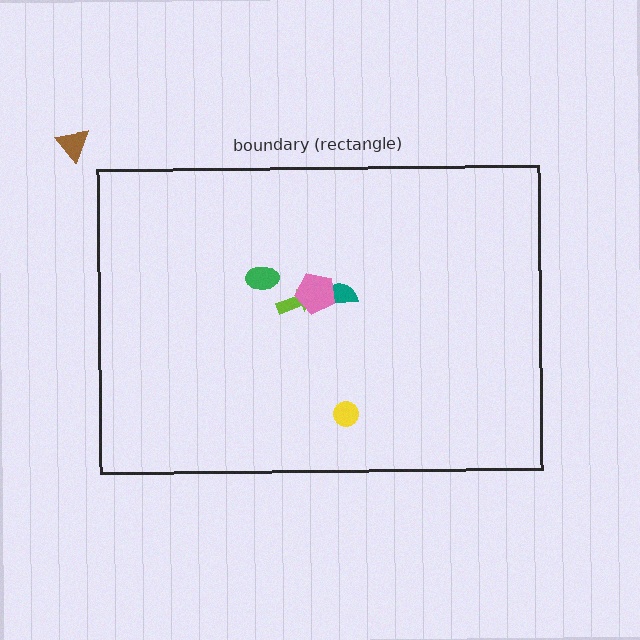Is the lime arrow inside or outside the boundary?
Inside.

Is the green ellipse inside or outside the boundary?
Inside.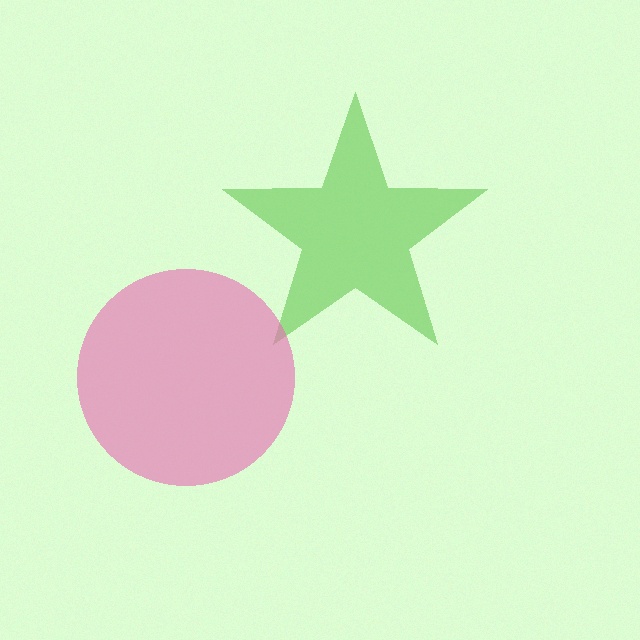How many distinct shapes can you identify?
There are 2 distinct shapes: a lime star, a pink circle.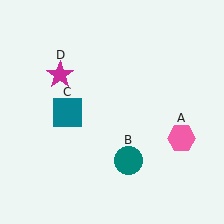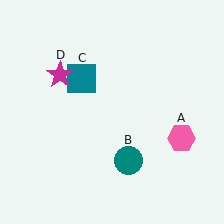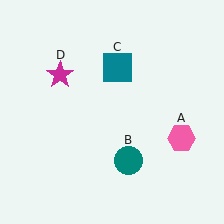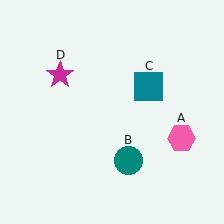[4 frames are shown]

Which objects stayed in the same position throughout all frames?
Pink hexagon (object A) and teal circle (object B) and magenta star (object D) remained stationary.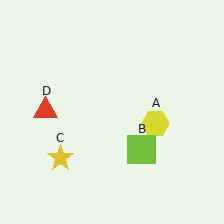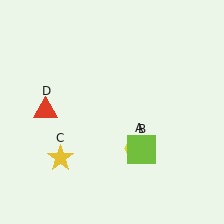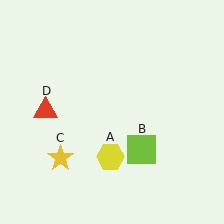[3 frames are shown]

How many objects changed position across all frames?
1 object changed position: yellow hexagon (object A).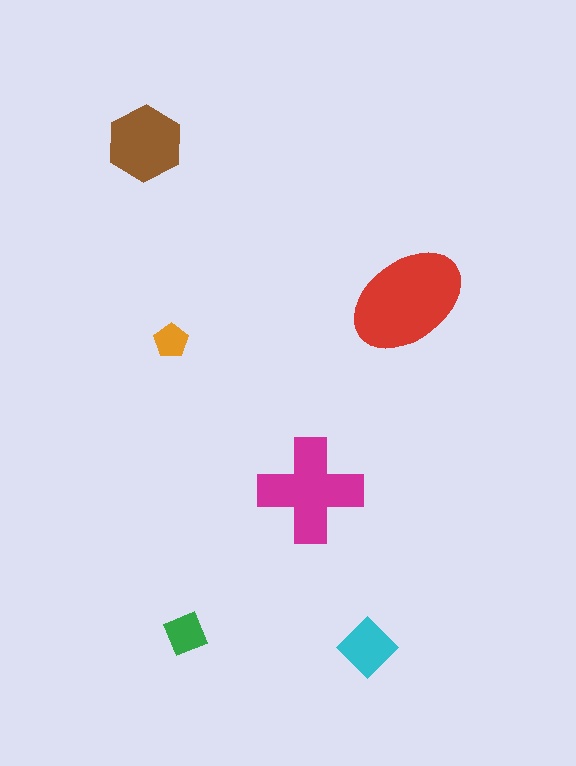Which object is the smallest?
The orange pentagon.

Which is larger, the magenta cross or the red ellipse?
The red ellipse.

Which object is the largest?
The red ellipse.